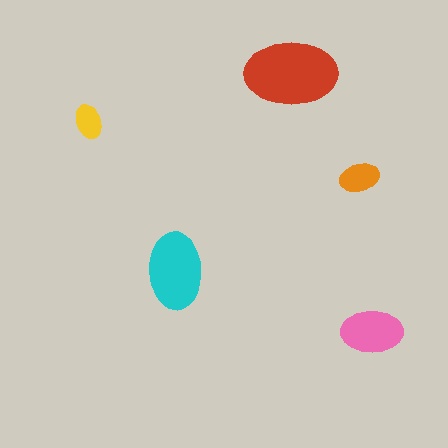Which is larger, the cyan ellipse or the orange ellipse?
The cyan one.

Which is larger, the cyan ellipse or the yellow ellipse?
The cyan one.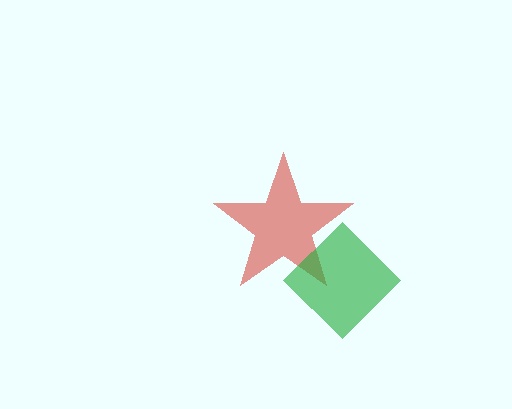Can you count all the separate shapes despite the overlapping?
Yes, there are 2 separate shapes.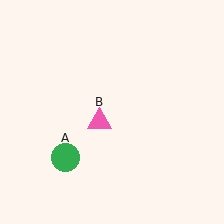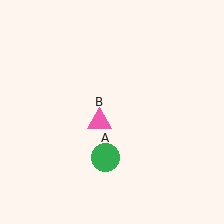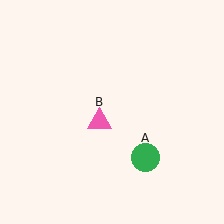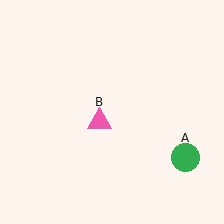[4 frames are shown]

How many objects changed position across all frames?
1 object changed position: green circle (object A).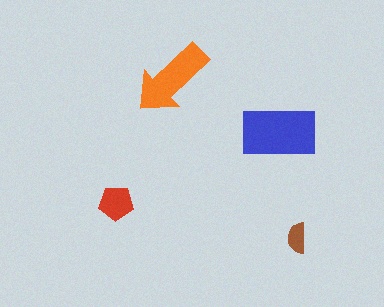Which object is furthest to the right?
The brown semicircle is rightmost.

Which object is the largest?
The blue rectangle.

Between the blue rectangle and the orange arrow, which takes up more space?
The blue rectangle.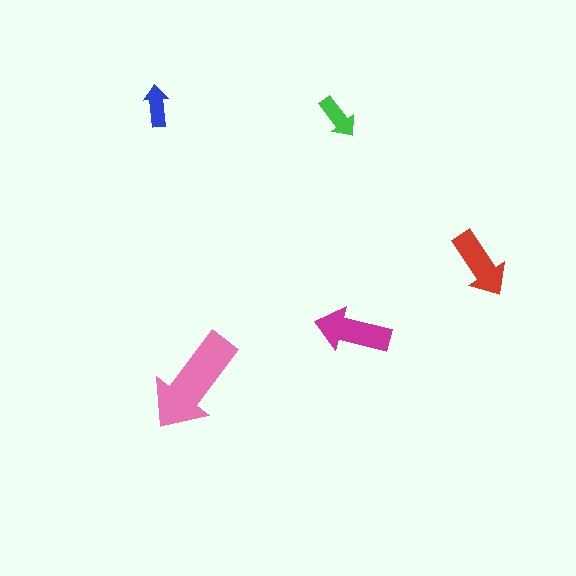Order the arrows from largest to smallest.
the pink one, the magenta one, the red one, the green one, the blue one.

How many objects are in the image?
There are 5 objects in the image.